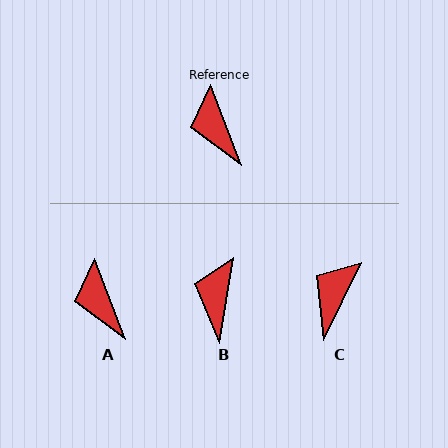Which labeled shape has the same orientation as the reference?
A.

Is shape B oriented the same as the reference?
No, it is off by about 30 degrees.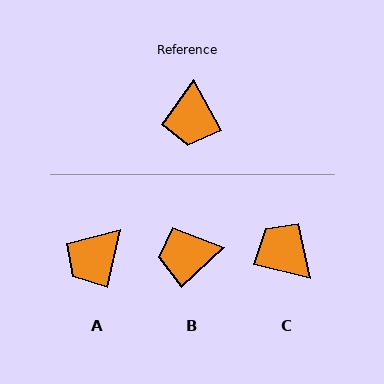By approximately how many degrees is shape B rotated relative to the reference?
Approximately 76 degrees clockwise.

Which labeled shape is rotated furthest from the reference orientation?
C, about 132 degrees away.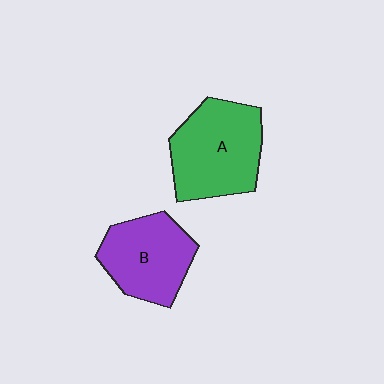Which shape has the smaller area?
Shape B (purple).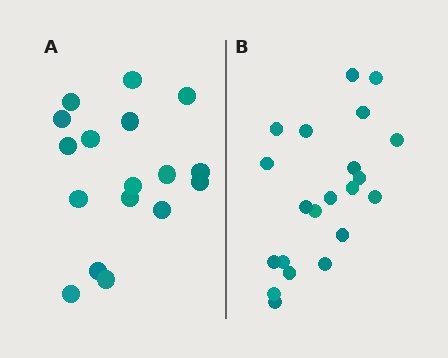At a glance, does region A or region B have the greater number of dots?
Region B (the right region) has more dots.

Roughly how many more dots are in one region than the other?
Region B has about 4 more dots than region A.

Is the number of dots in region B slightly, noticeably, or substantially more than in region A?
Region B has only slightly more — the two regions are fairly close. The ratio is roughly 1.2 to 1.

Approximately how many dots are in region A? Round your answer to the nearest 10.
About 20 dots. (The exact count is 17, which rounds to 20.)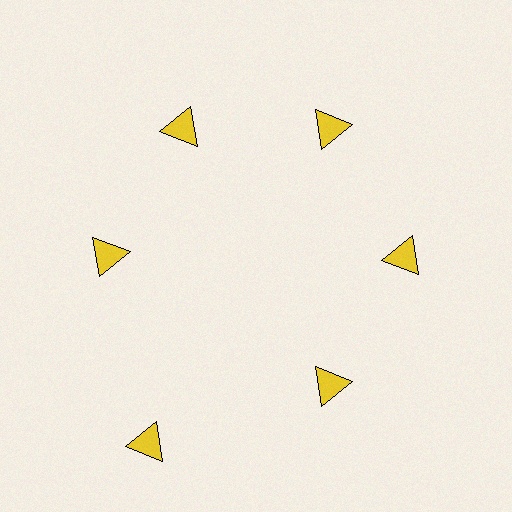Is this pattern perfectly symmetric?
No. The 6 yellow triangles are arranged in a ring, but one element near the 7 o'clock position is pushed outward from the center, breaking the 6-fold rotational symmetry.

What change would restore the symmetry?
The symmetry would be restored by moving it inward, back onto the ring so that all 6 triangles sit at equal angles and equal distance from the center.